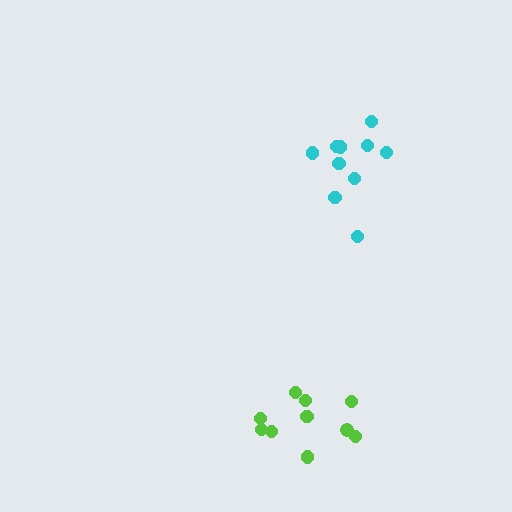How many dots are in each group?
Group 1: 10 dots, Group 2: 10 dots (20 total).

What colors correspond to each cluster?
The clusters are colored: lime, cyan.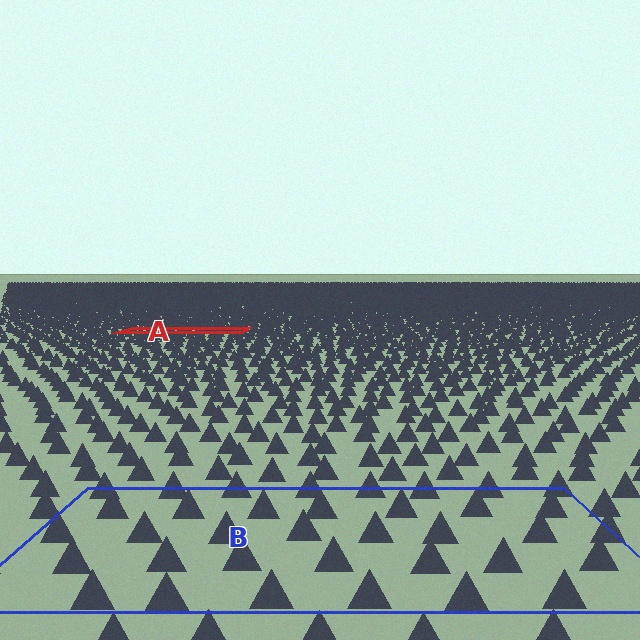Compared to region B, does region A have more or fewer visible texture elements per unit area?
Region A has more texture elements per unit area — they are packed more densely because it is farther away.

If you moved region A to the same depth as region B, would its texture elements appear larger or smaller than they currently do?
They would appear larger. At a closer depth, the same texture elements are projected at a bigger on-screen size.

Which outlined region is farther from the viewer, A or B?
Region A is farther from the viewer — the texture elements inside it appear smaller and more densely packed.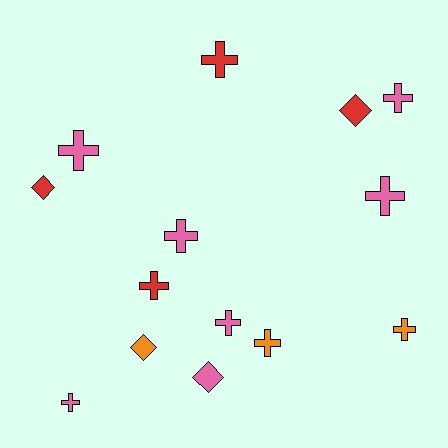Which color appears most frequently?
Pink, with 7 objects.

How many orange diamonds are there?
There is 1 orange diamond.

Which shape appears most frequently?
Cross, with 10 objects.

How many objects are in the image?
There are 14 objects.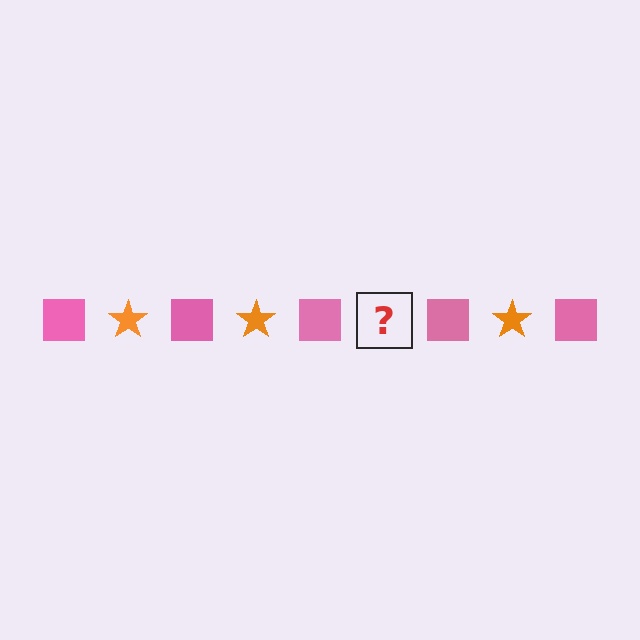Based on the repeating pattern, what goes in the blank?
The blank should be an orange star.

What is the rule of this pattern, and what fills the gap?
The rule is that the pattern alternates between pink square and orange star. The gap should be filled with an orange star.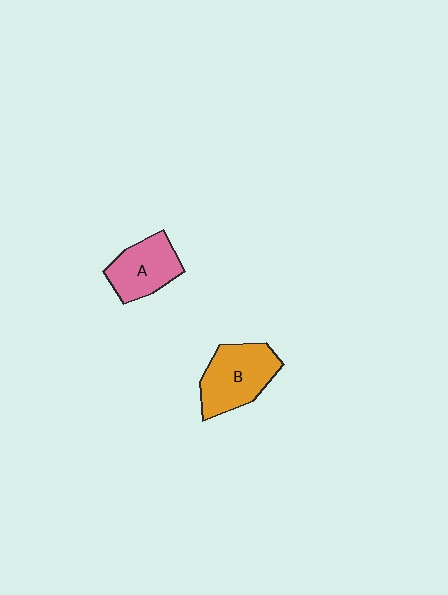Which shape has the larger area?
Shape B (orange).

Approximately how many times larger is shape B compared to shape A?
Approximately 1.2 times.